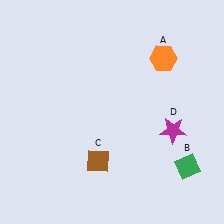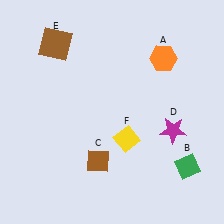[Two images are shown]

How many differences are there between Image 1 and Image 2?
There are 2 differences between the two images.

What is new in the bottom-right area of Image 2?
A yellow diamond (F) was added in the bottom-right area of Image 2.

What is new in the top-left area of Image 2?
A brown square (E) was added in the top-left area of Image 2.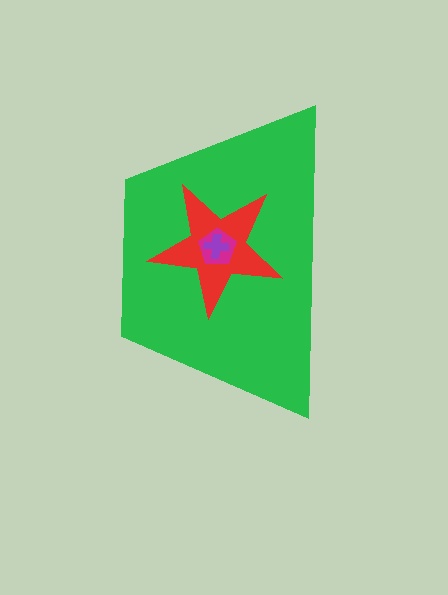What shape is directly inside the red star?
The magenta pentagon.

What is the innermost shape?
The purple cross.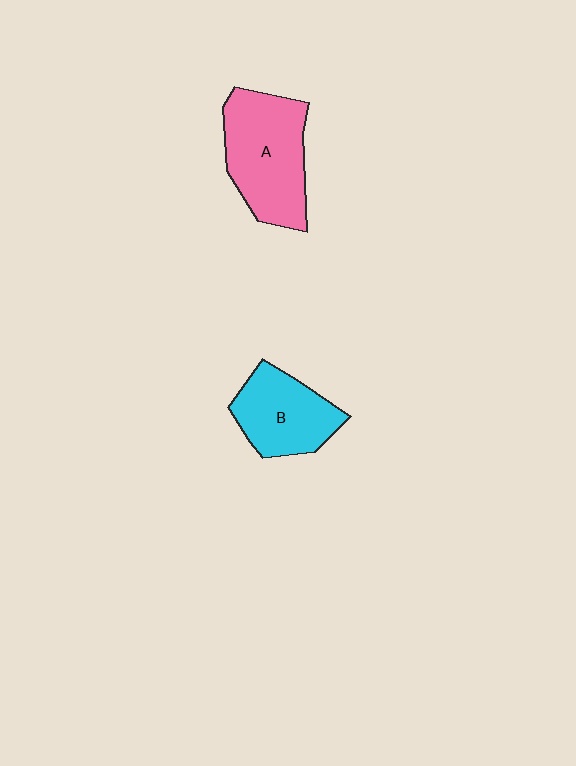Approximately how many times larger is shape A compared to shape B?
Approximately 1.4 times.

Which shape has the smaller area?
Shape B (cyan).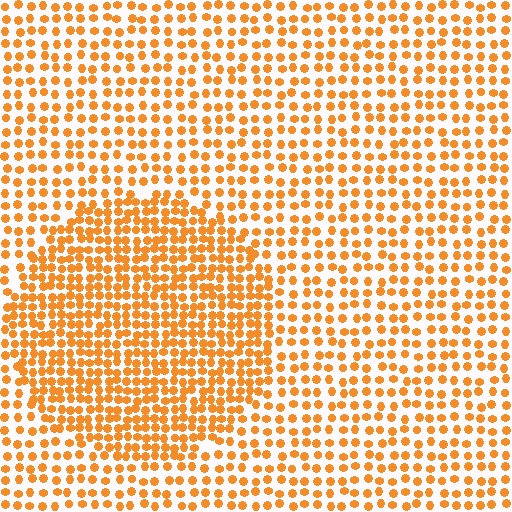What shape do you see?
I see a circle.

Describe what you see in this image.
The image contains small orange elements arranged at two different densities. A circle-shaped region is visible where the elements are more densely packed than the surrounding area.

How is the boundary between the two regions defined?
The boundary is defined by a change in element density (approximately 1.8x ratio). All elements are the same color, size, and shape.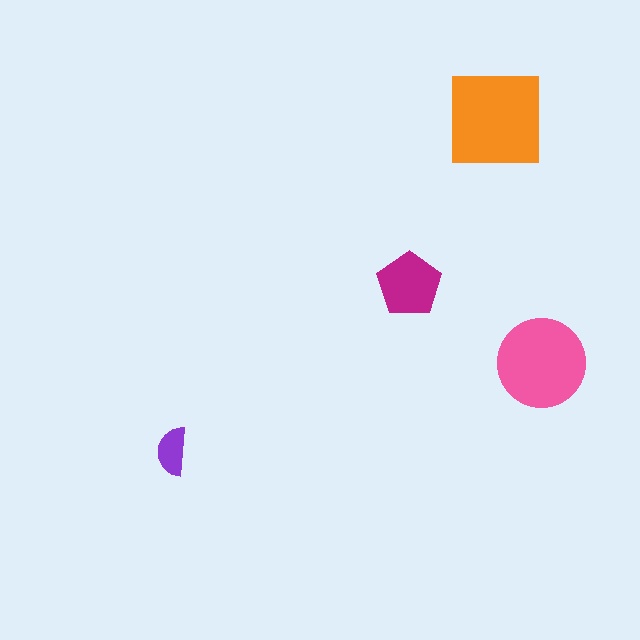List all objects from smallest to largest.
The purple semicircle, the magenta pentagon, the pink circle, the orange square.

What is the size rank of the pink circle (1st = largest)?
2nd.